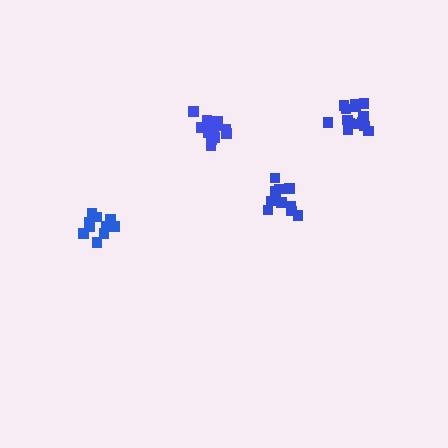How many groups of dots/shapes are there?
There are 4 groups.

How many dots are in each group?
Group 1: 11 dots, Group 2: 10 dots, Group 3: 15 dots, Group 4: 14 dots (50 total).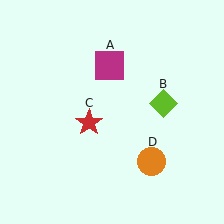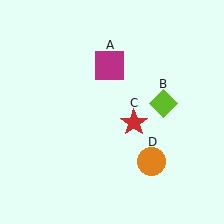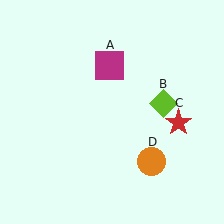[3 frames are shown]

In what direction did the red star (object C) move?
The red star (object C) moved right.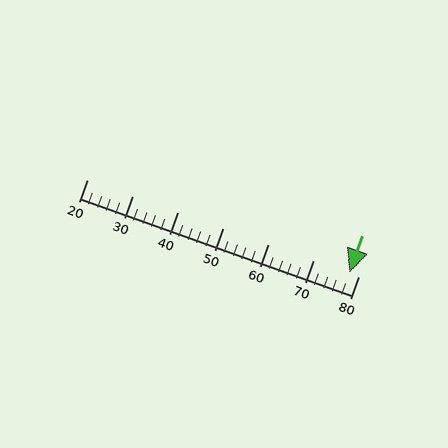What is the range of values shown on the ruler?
The ruler shows values from 20 to 80.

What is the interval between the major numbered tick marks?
The major tick marks are spaced 10 units apart.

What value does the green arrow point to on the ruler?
The green arrow points to approximately 78.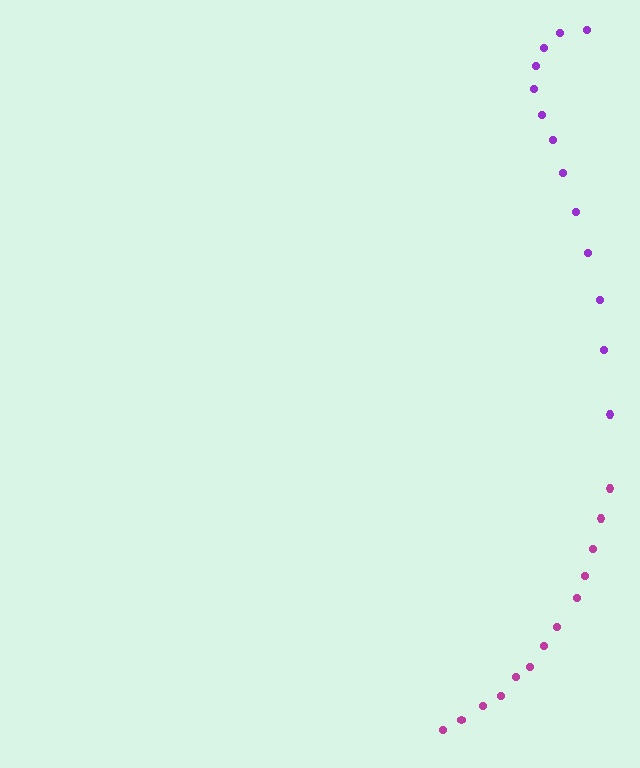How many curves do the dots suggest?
There are 2 distinct paths.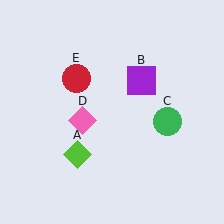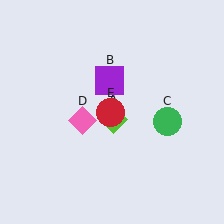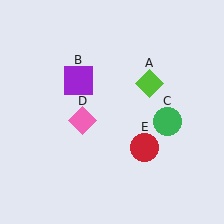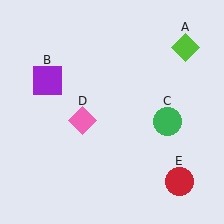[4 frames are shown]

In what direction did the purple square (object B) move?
The purple square (object B) moved left.